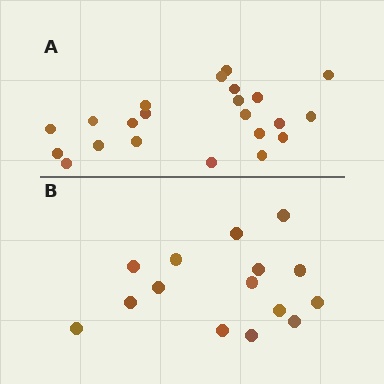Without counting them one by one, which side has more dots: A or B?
Region A (the top region) has more dots.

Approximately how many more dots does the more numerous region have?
Region A has roughly 8 or so more dots than region B.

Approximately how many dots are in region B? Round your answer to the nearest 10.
About 20 dots. (The exact count is 15, which rounds to 20.)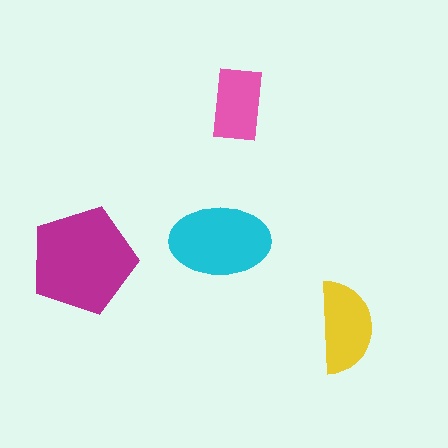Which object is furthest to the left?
The magenta pentagon is leftmost.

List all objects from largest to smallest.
The magenta pentagon, the cyan ellipse, the yellow semicircle, the pink rectangle.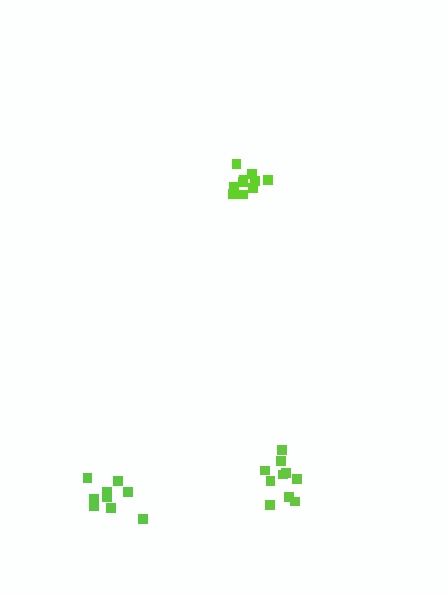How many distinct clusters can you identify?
There are 3 distinct clusters.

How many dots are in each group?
Group 1: 9 dots, Group 2: 10 dots, Group 3: 10 dots (29 total).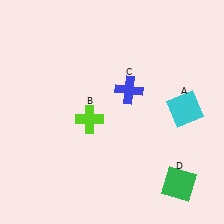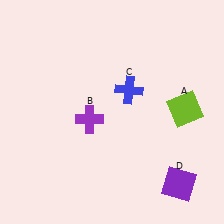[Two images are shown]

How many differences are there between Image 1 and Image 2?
There are 3 differences between the two images.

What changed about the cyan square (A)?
In Image 1, A is cyan. In Image 2, it changed to lime.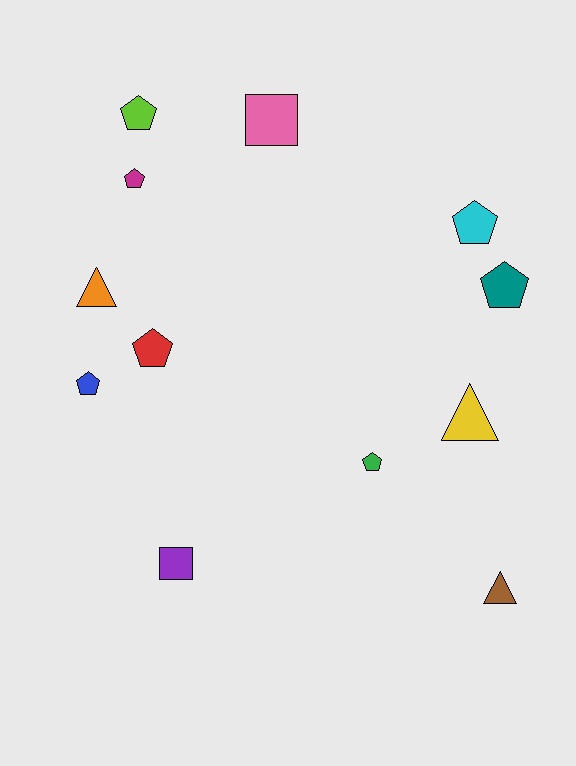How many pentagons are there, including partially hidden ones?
There are 7 pentagons.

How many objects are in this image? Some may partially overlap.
There are 12 objects.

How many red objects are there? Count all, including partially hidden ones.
There is 1 red object.